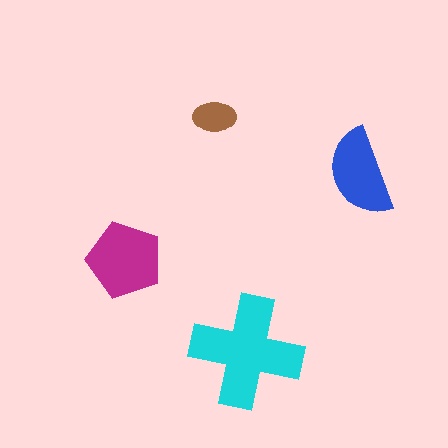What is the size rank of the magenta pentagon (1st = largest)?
2nd.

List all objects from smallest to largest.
The brown ellipse, the blue semicircle, the magenta pentagon, the cyan cross.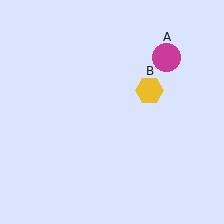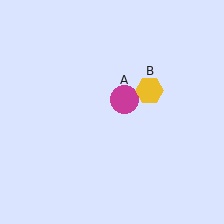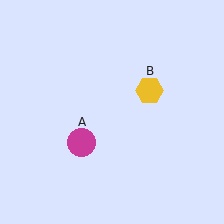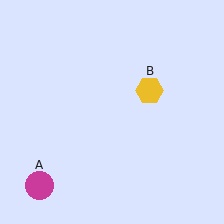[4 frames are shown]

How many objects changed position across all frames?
1 object changed position: magenta circle (object A).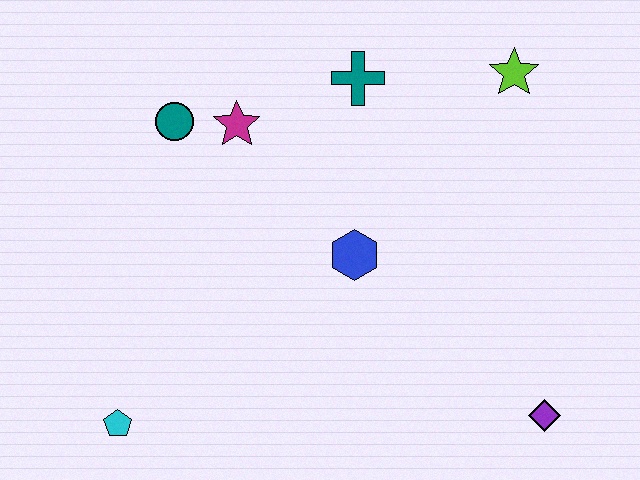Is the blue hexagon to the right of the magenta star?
Yes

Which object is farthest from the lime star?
The cyan pentagon is farthest from the lime star.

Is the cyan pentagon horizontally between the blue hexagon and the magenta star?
No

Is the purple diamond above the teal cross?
No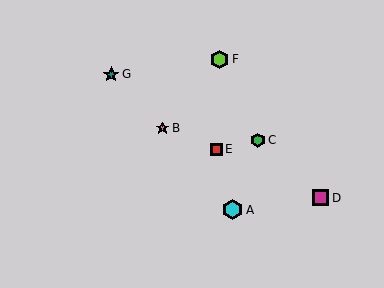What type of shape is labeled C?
Shape C is a green hexagon.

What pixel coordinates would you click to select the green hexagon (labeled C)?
Click at (258, 140) to select the green hexagon C.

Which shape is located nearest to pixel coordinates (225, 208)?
The cyan hexagon (labeled A) at (232, 210) is nearest to that location.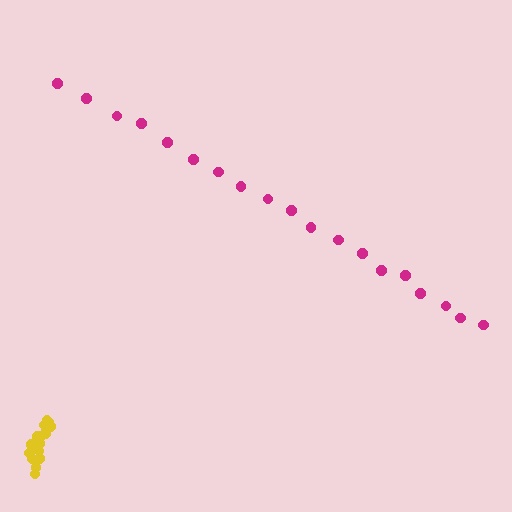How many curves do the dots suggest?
There are 2 distinct paths.